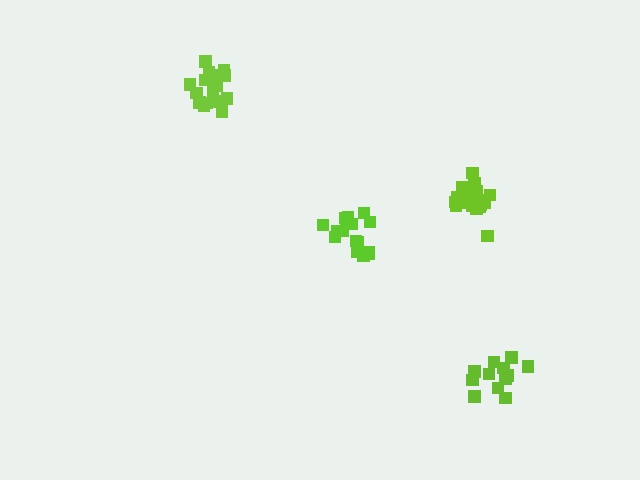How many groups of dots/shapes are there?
There are 4 groups.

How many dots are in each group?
Group 1: 16 dots, Group 2: 18 dots, Group 3: 18 dots, Group 4: 13 dots (65 total).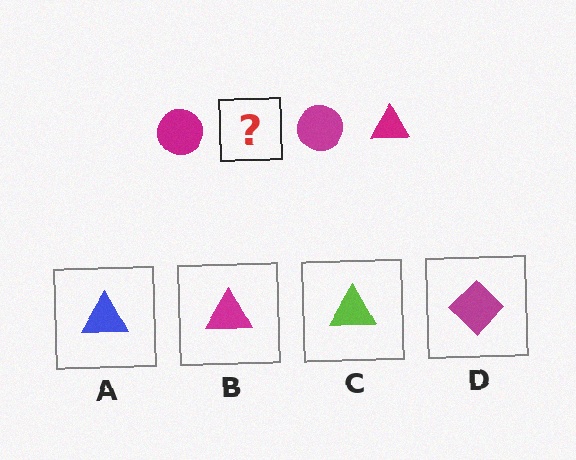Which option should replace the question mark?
Option B.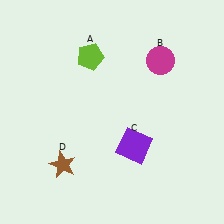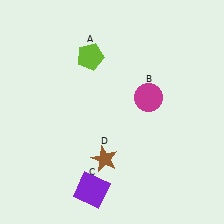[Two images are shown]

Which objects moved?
The objects that moved are: the magenta circle (B), the purple square (C), the brown star (D).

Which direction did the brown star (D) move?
The brown star (D) moved right.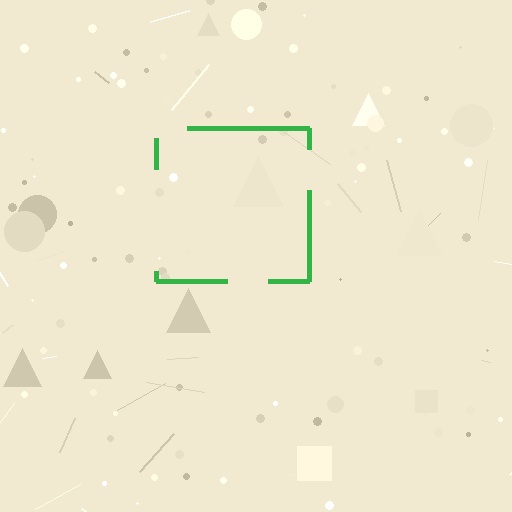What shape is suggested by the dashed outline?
The dashed outline suggests a square.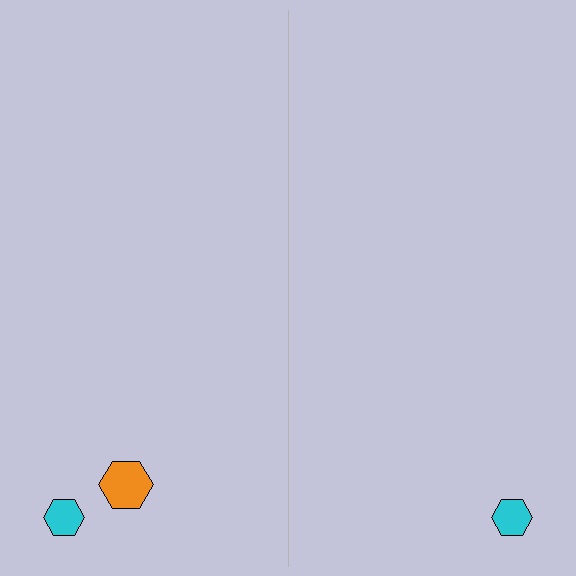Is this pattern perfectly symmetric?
No, the pattern is not perfectly symmetric. A orange hexagon is missing from the right side.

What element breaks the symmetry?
A orange hexagon is missing from the right side.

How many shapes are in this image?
There are 3 shapes in this image.